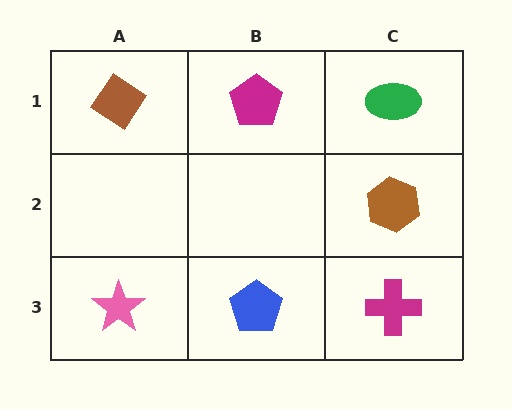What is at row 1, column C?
A green ellipse.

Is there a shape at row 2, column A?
No, that cell is empty.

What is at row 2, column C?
A brown hexagon.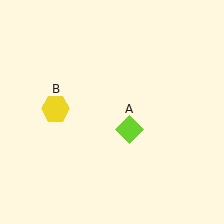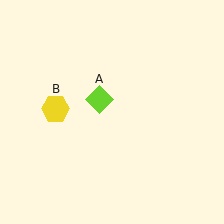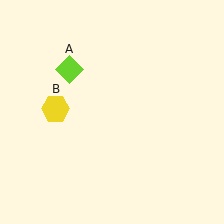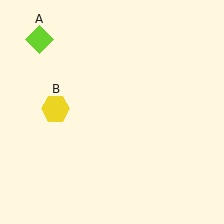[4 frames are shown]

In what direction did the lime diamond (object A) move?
The lime diamond (object A) moved up and to the left.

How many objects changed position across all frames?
1 object changed position: lime diamond (object A).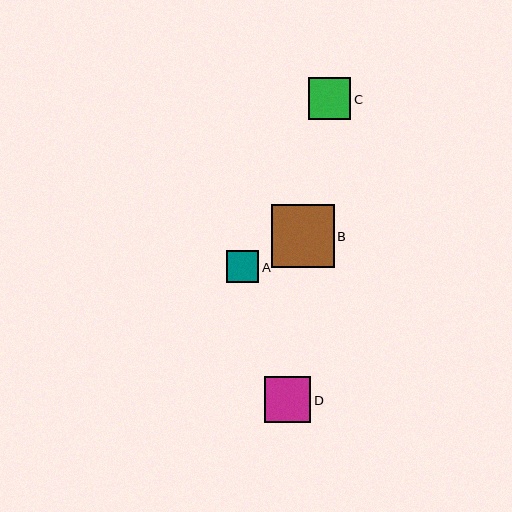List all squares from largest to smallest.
From largest to smallest: B, D, C, A.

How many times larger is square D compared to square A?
Square D is approximately 1.4 times the size of square A.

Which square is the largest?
Square B is the largest with a size of approximately 63 pixels.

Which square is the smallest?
Square A is the smallest with a size of approximately 32 pixels.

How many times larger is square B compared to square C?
Square B is approximately 1.5 times the size of square C.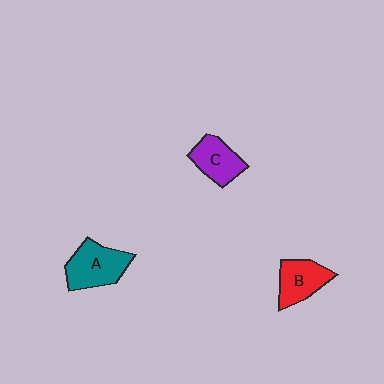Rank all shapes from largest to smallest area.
From largest to smallest: A (teal), B (red), C (purple).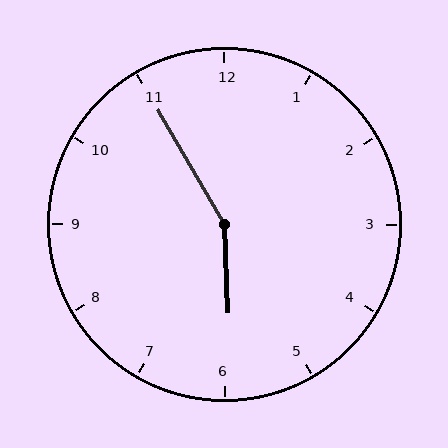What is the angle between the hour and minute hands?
Approximately 152 degrees.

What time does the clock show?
5:55.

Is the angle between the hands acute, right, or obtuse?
It is obtuse.